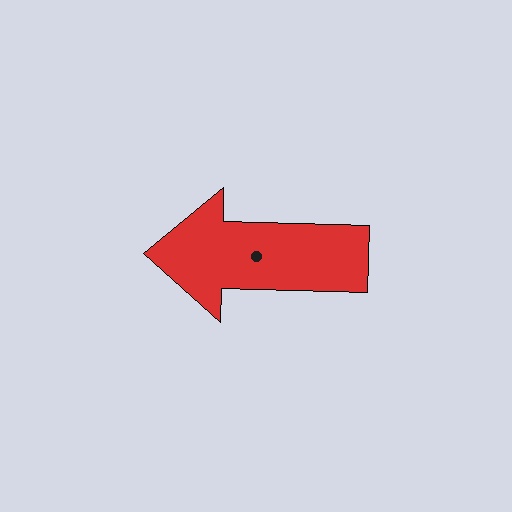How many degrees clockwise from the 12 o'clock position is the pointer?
Approximately 272 degrees.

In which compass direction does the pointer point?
West.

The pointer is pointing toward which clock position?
Roughly 9 o'clock.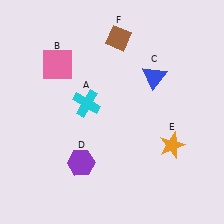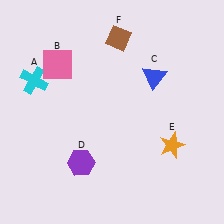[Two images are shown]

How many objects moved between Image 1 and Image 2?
1 object moved between the two images.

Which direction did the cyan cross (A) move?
The cyan cross (A) moved left.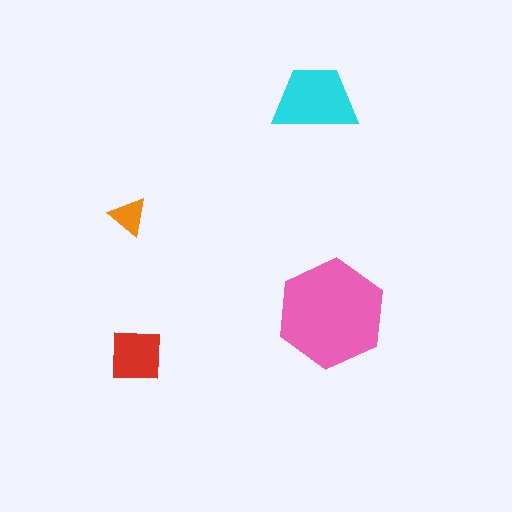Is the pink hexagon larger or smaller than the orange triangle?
Larger.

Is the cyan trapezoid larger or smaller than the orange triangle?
Larger.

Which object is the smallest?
The orange triangle.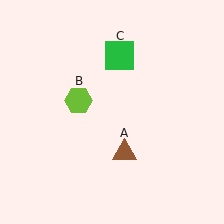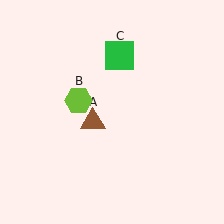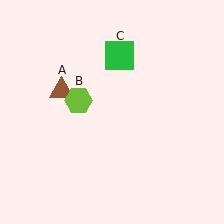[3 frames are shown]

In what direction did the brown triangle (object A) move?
The brown triangle (object A) moved up and to the left.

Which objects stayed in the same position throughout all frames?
Lime hexagon (object B) and green square (object C) remained stationary.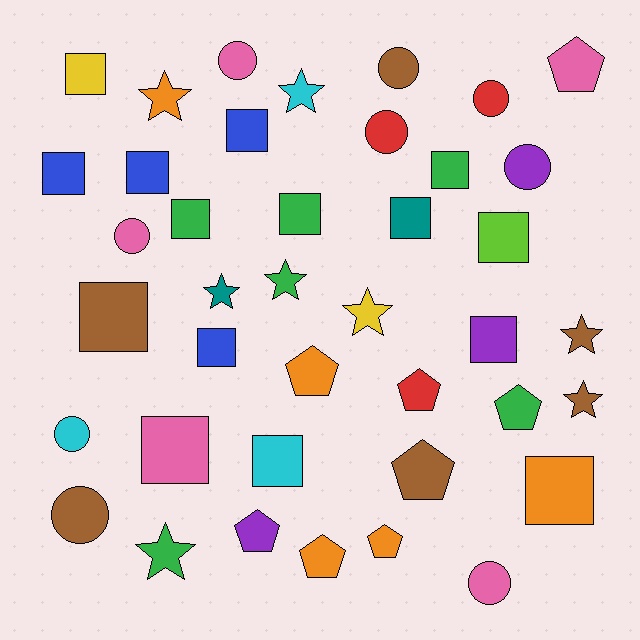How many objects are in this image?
There are 40 objects.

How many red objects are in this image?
There are 3 red objects.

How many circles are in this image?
There are 9 circles.